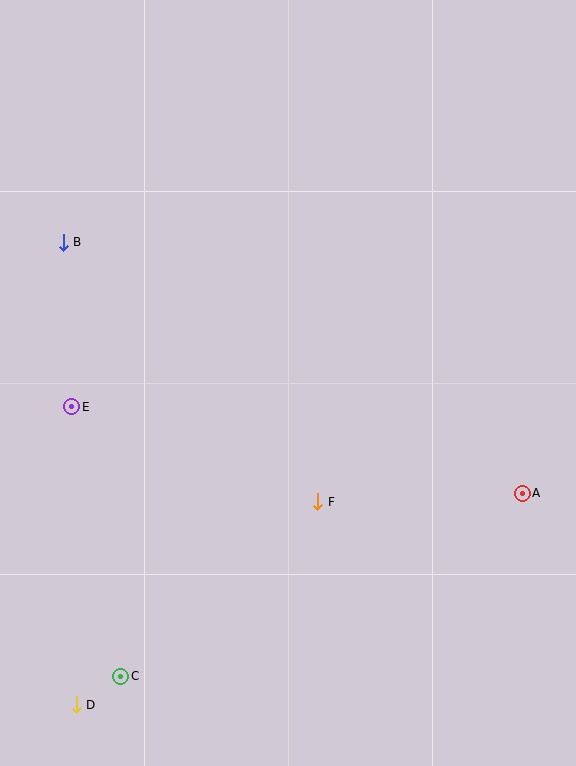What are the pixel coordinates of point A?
Point A is at (522, 493).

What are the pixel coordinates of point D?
Point D is at (76, 705).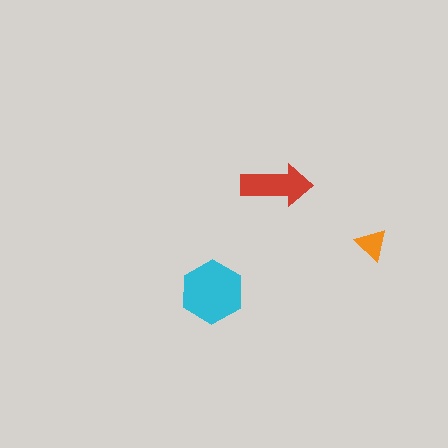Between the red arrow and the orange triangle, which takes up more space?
The red arrow.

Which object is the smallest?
The orange triangle.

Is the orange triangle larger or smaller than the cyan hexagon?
Smaller.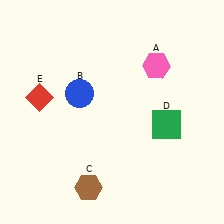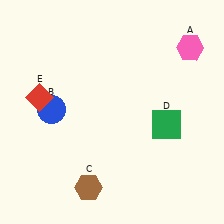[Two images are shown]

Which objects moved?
The objects that moved are: the pink hexagon (A), the blue circle (B).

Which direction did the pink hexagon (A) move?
The pink hexagon (A) moved right.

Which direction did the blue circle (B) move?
The blue circle (B) moved left.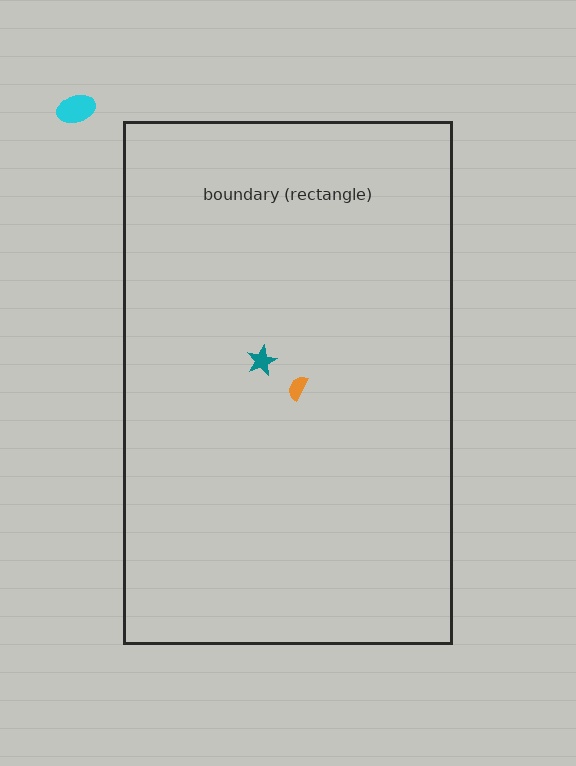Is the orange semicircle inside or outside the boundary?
Inside.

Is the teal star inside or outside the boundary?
Inside.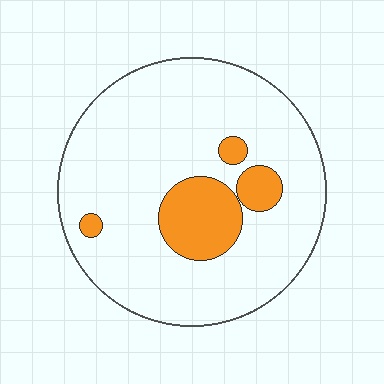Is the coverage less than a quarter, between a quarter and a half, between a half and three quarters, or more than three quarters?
Less than a quarter.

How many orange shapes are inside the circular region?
4.